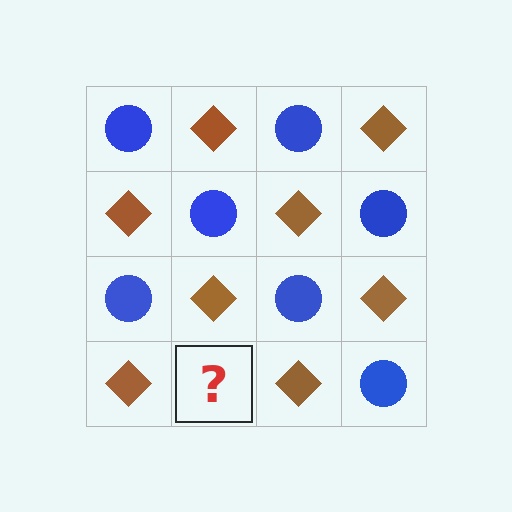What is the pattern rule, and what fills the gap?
The rule is that it alternates blue circle and brown diamond in a checkerboard pattern. The gap should be filled with a blue circle.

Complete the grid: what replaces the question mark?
The question mark should be replaced with a blue circle.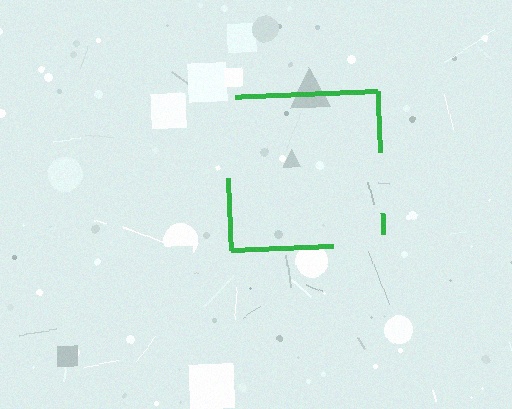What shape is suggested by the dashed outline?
The dashed outline suggests a square.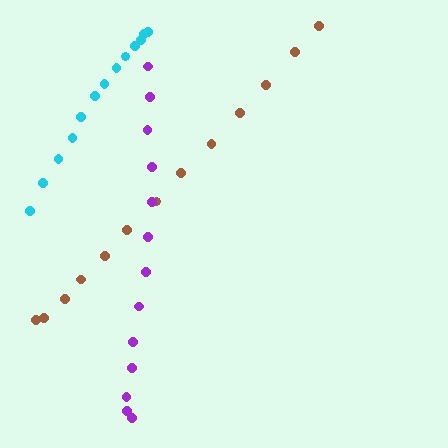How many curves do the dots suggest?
There are 3 distinct paths.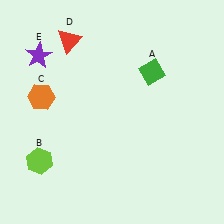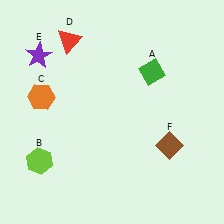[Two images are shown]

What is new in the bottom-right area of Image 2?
A brown diamond (F) was added in the bottom-right area of Image 2.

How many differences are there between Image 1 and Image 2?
There is 1 difference between the two images.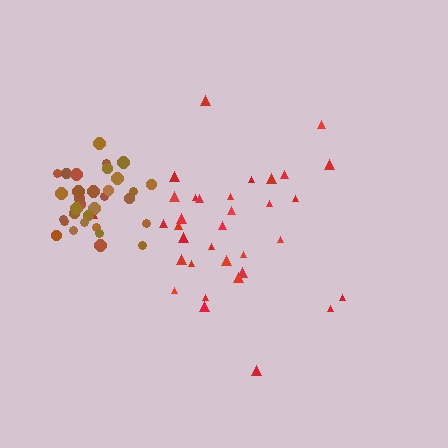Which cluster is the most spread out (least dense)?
Red.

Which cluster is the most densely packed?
Brown.